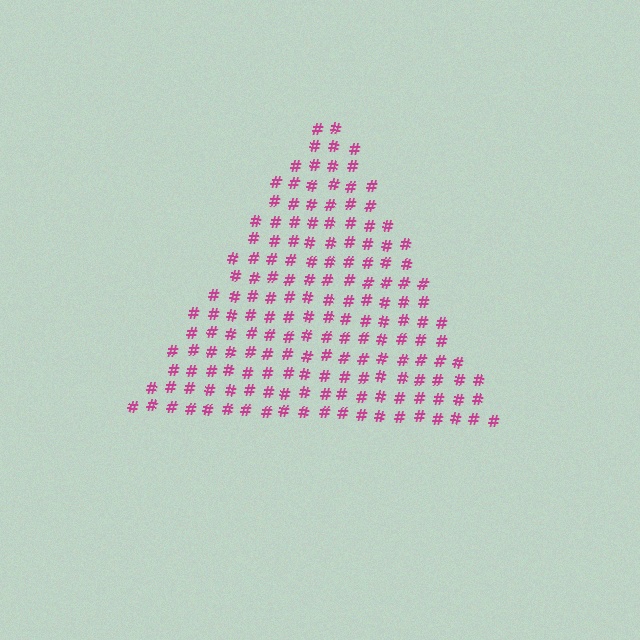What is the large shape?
The large shape is a triangle.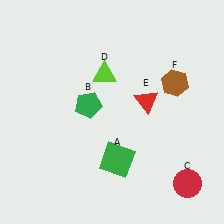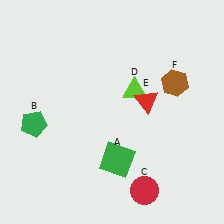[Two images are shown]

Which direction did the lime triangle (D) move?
The lime triangle (D) moved right.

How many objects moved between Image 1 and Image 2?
3 objects moved between the two images.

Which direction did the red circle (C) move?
The red circle (C) moved left.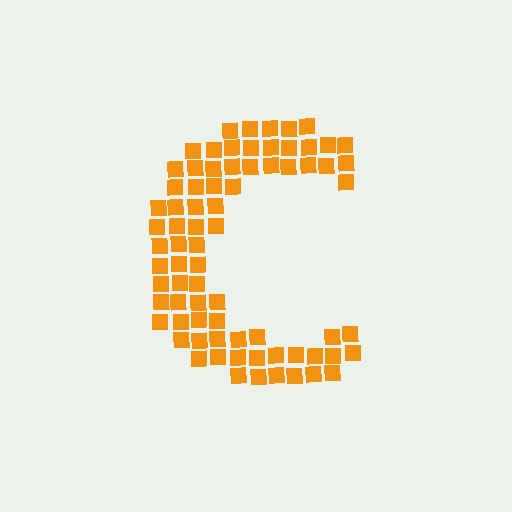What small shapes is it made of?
It is made of small squares.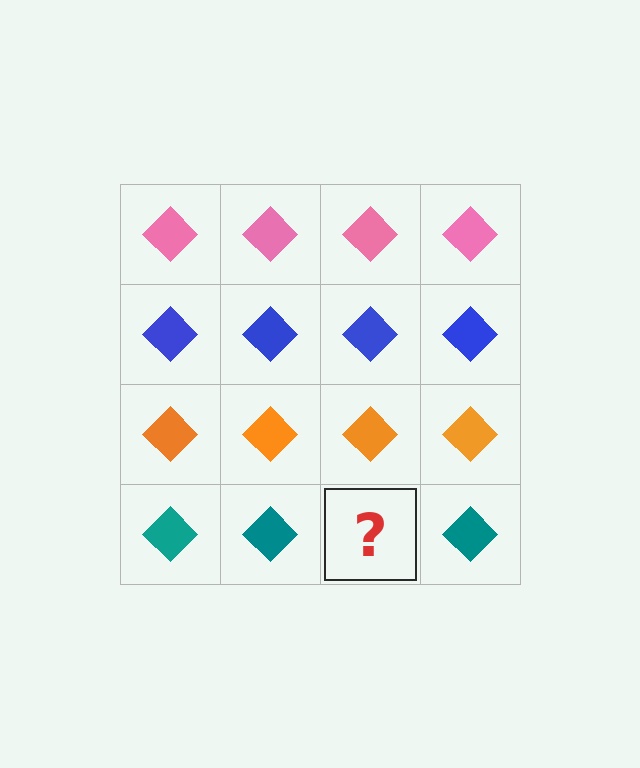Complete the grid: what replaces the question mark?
The question mark should be replaced with a teal diamond.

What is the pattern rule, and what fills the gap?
The rule is that each row has a consistent color. The gap should be filled with a teal diamond.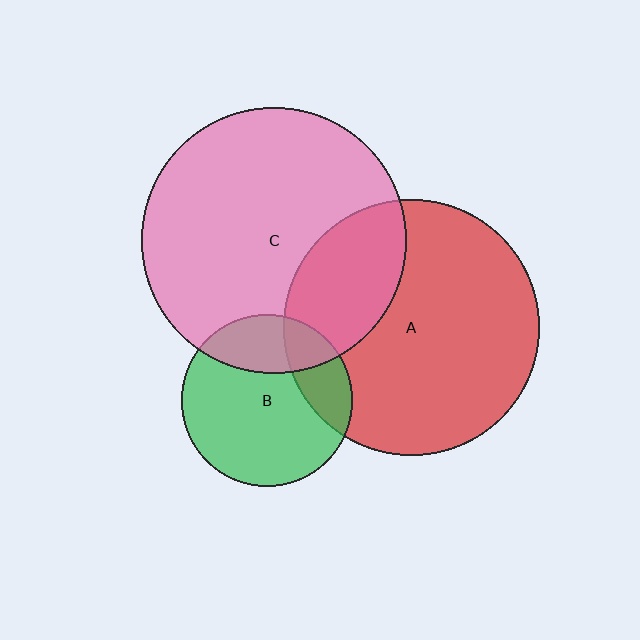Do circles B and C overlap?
Yes.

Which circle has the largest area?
Circle C (pink).